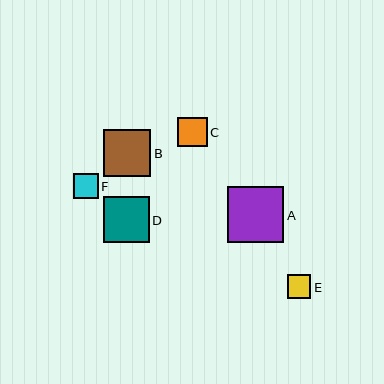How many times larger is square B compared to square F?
Square B is approximately 1.9 times the size of square F.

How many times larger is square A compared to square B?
Square A is approximately 1.2 times the size of square B.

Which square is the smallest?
Square E is the smallest with a size of approximately 24 pixels.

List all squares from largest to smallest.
From largest to smallest: A, B, D, C, F, E.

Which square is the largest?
Square A is the largest with a size of approximately 56 pixels.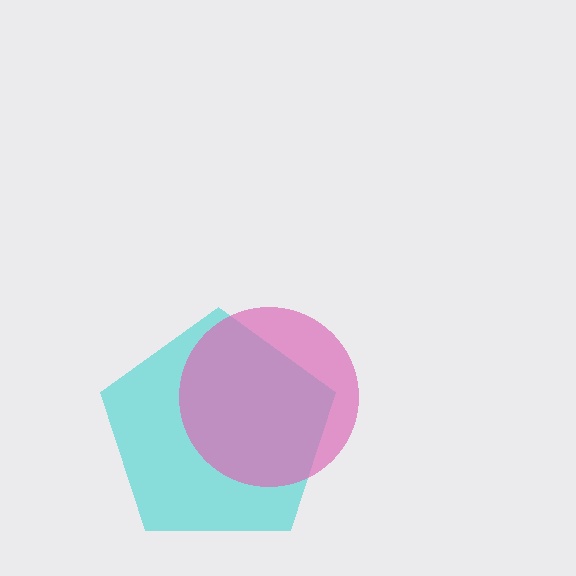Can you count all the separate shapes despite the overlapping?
Yes, there are 2 separate shapes.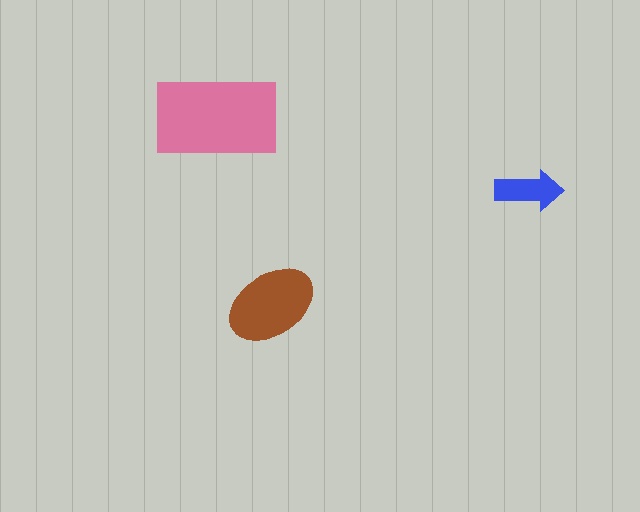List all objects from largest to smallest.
The pink rectangle, the brown ellipse, the blue arrow.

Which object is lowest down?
The brown ellipse is bottommost.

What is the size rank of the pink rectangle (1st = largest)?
1st.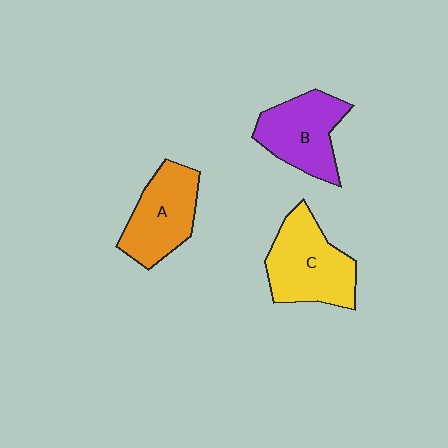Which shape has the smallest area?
Shape A (orange).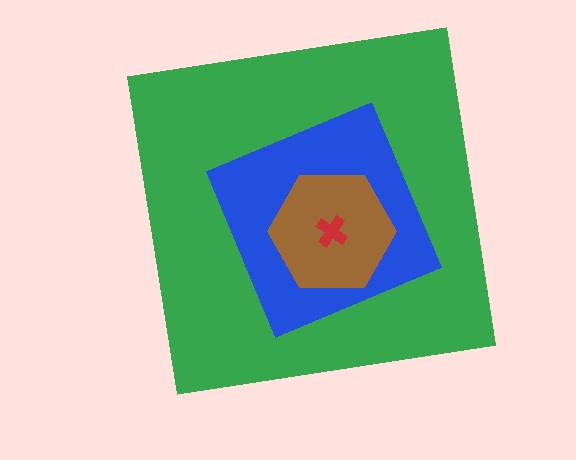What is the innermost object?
The red cross.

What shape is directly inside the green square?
The blue diamond.